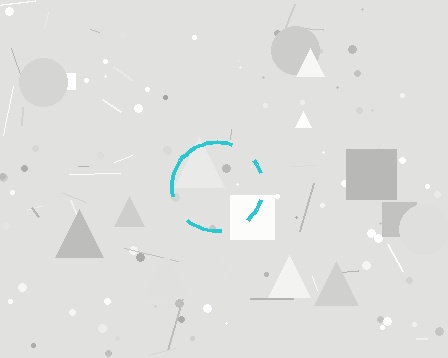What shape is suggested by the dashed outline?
The dashed outline suggests a circle.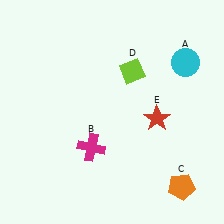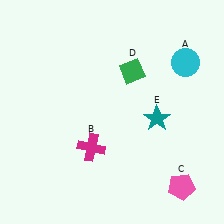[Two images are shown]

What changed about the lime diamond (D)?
In Image 1, D is lime. In Image 2, it changed to green.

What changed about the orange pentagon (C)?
In Image 1, C is orange. In Image 2, it changed to pink.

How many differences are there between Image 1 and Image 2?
There are 3 differences between the two images.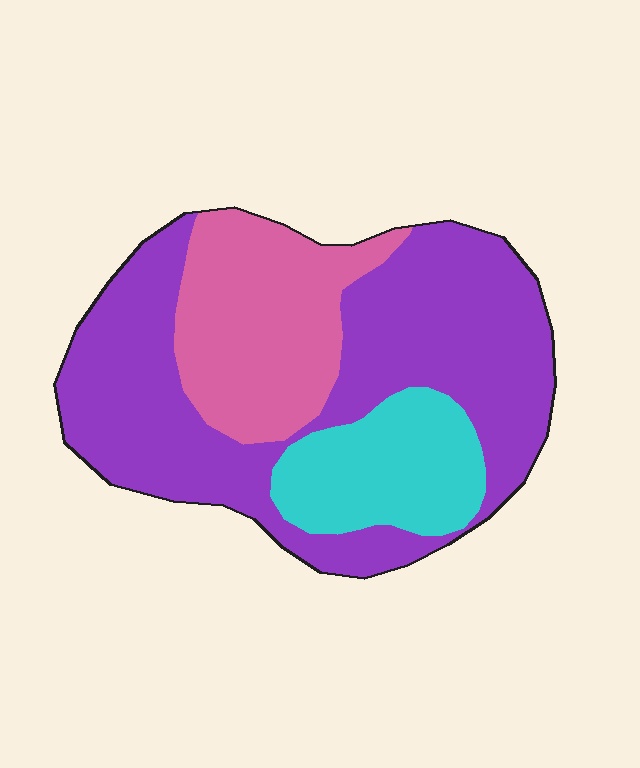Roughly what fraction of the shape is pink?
Pink takes up between a sixth and a third of the shape.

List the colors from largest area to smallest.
From largest to smallest: purple, pink, cyan.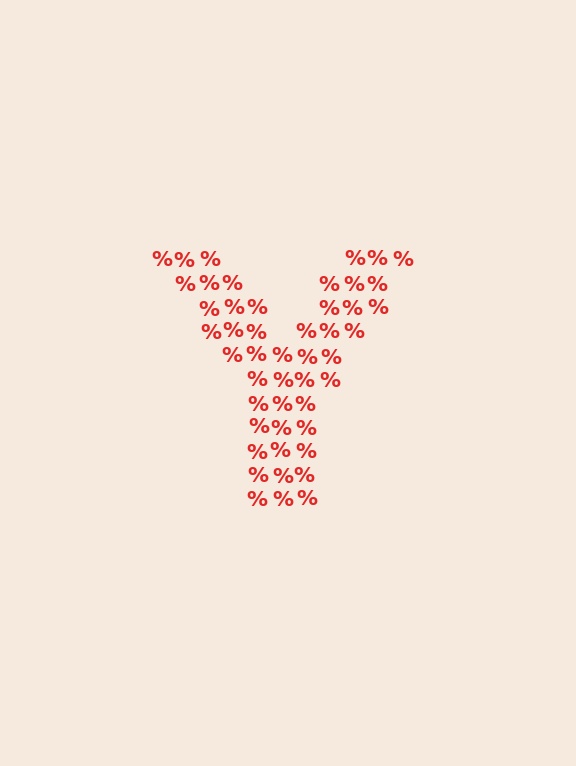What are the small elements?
The small elements are percent signs.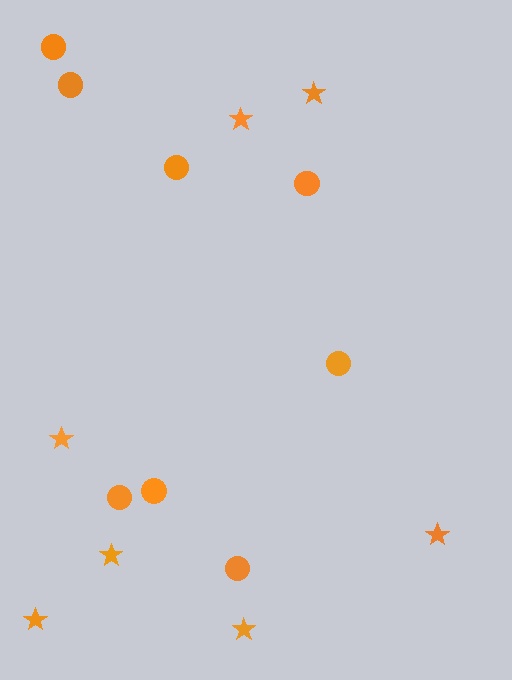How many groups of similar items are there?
There are 2 groups: one group of stars (7) and one group of circles (8).